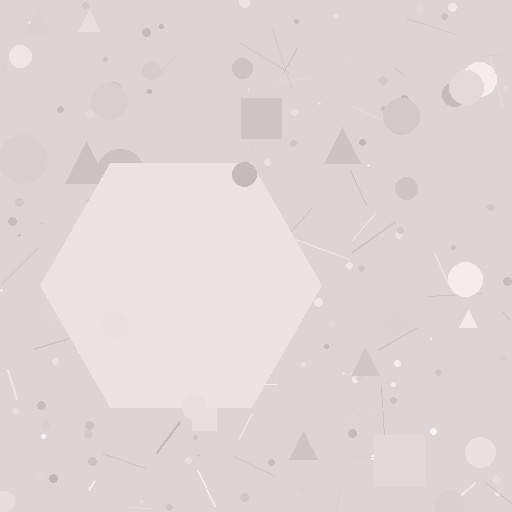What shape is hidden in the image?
A hexagon is hidden in the image.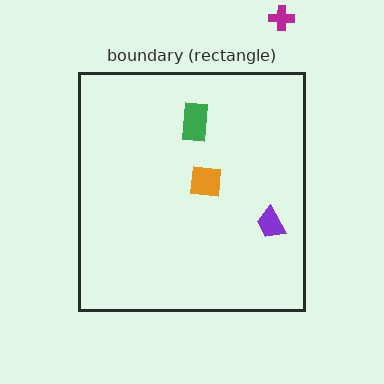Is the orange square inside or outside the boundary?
Inside.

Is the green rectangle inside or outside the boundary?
Inside.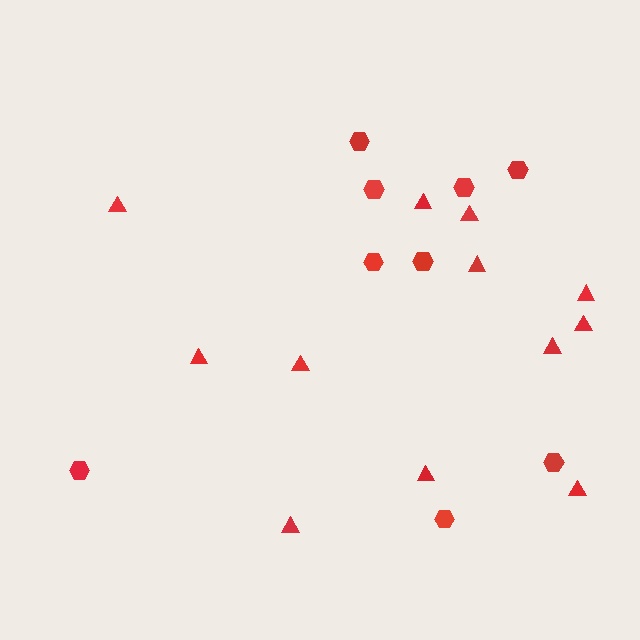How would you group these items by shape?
There are 2 groups: one group of hexagons (9) and one group of triangles (12).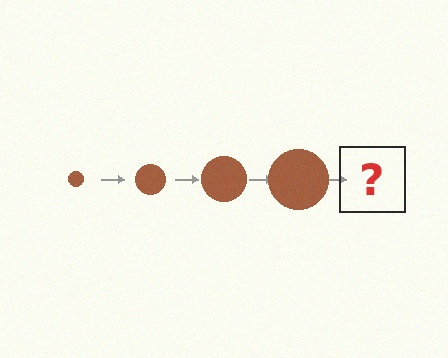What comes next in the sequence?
The next element should be a brown circle, larger than the previous one.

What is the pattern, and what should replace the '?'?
The pattern is that the circle gets progressively larger each step. The '?' should be a brown circle, larger than the previous one.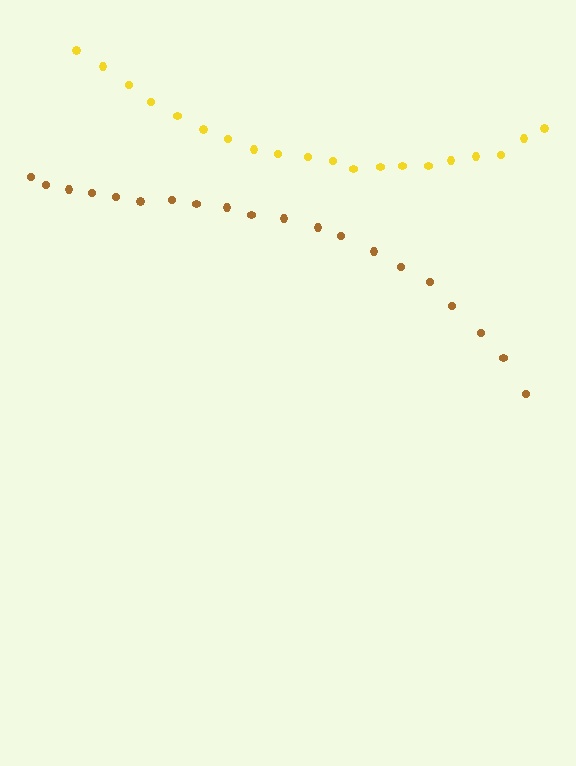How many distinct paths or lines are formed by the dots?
There are 2 distinct paths.